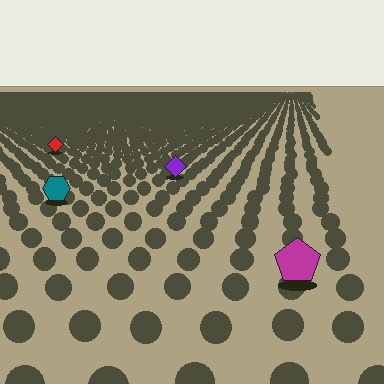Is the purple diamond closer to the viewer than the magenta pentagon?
No. The magenta pentagon is closer — you can tell from the texture gradient: the ground texture is coarser near it.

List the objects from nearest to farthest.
From nearest to farthest: the magenta pentagon, the teal hexagon, the purple diamond, the red diamond.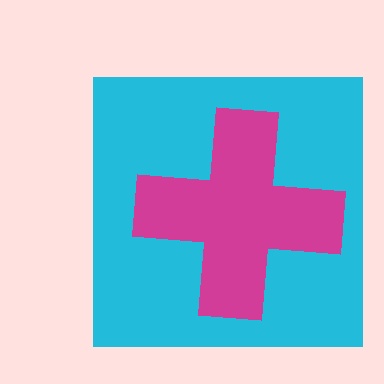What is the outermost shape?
The cyan square.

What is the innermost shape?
The magenta cross.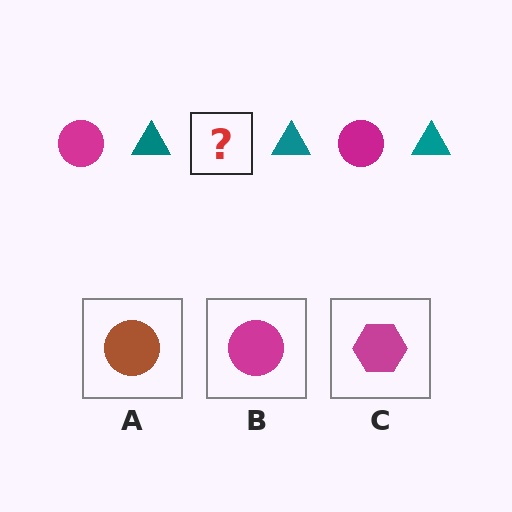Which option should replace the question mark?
Option B.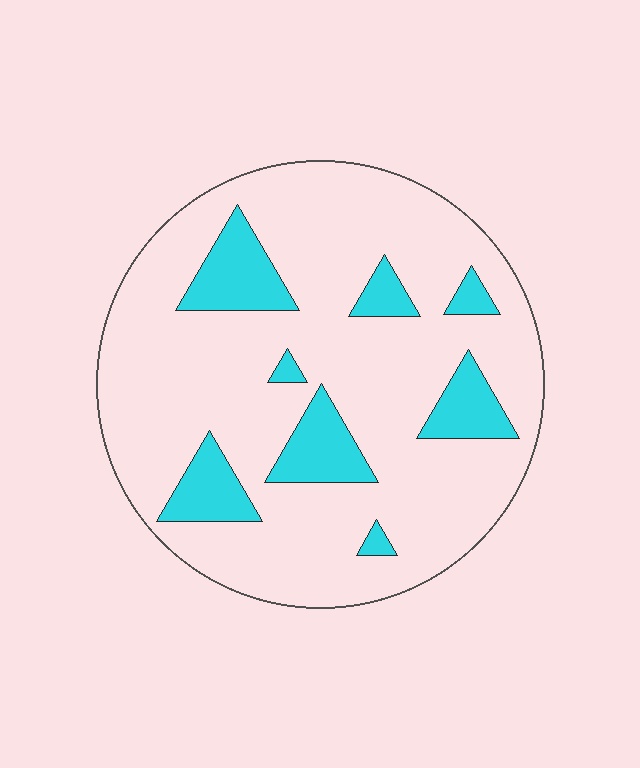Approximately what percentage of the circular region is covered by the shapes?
Approximately 15%.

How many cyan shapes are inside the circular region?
8.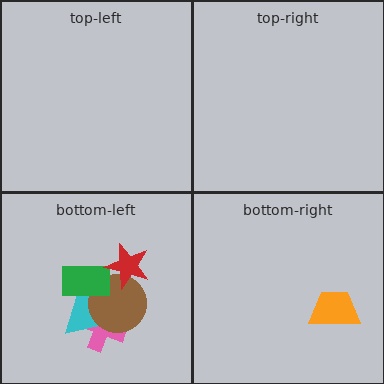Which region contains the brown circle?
The bottom-left region.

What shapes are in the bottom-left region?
The pink cross, the cyan triangle, the brown circle, the green rectangle, the red star.